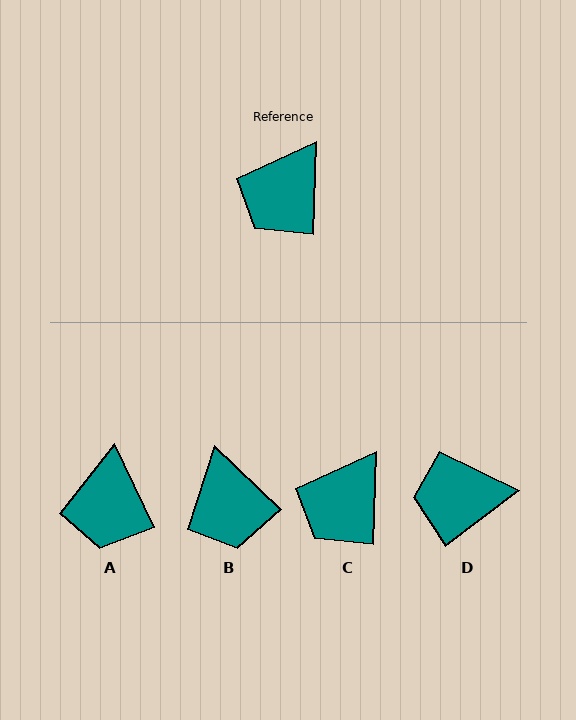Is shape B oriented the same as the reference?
No, it is off by about 48 degrees.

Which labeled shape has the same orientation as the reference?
C.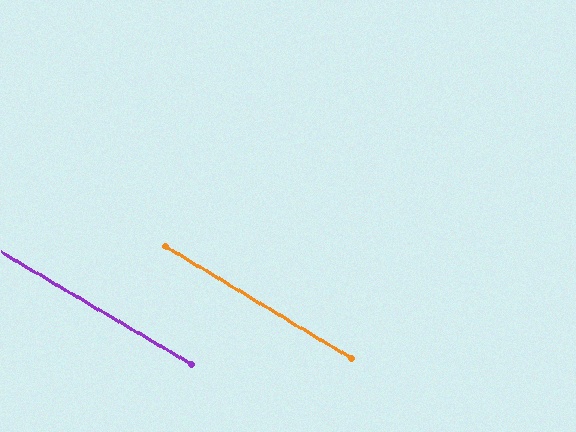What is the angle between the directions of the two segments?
Approximately 1 degree.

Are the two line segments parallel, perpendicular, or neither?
Parallel — their directions differ by only 0.6°.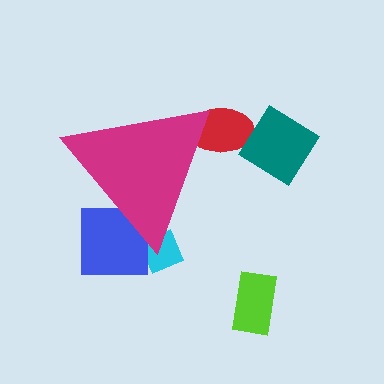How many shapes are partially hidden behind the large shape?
3 shapes are partially hidden.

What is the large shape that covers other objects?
A magenta triangle.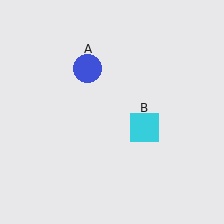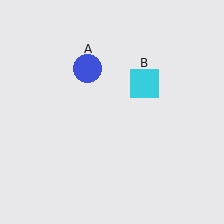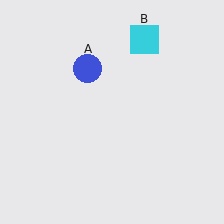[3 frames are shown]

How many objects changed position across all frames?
1 object changed position: cyan square (object B).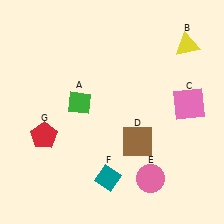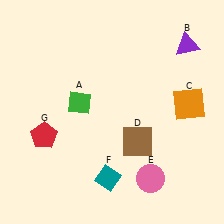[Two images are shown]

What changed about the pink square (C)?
In Image 1, C is pink. In Image 2, it changed to orange.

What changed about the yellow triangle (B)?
In Image 1, B is yellow. In Image 2, it changed to purple.